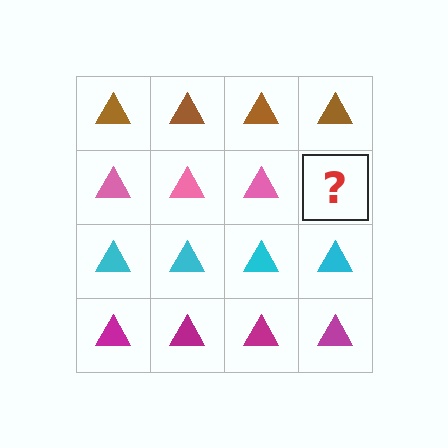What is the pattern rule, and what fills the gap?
The rule is that each row has a consistent color. The gap should be filled with a pink triangle.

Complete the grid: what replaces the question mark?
The question mark should be replaced with a pink triangle.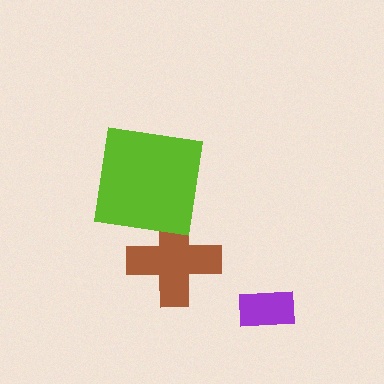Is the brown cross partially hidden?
Yes, it is partially covered by another shape.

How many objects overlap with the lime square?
1 object overlaps with the lime square.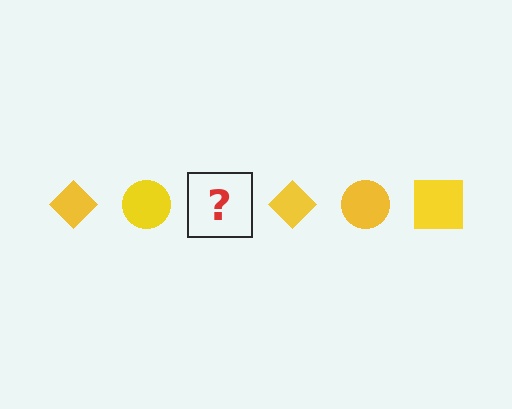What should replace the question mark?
The question mark should be replaced with a yellow square.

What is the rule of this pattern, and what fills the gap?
The rule is that the pattern cycles through diamond, circle, square shapes in yellow. The gap should be filled with a yellow square.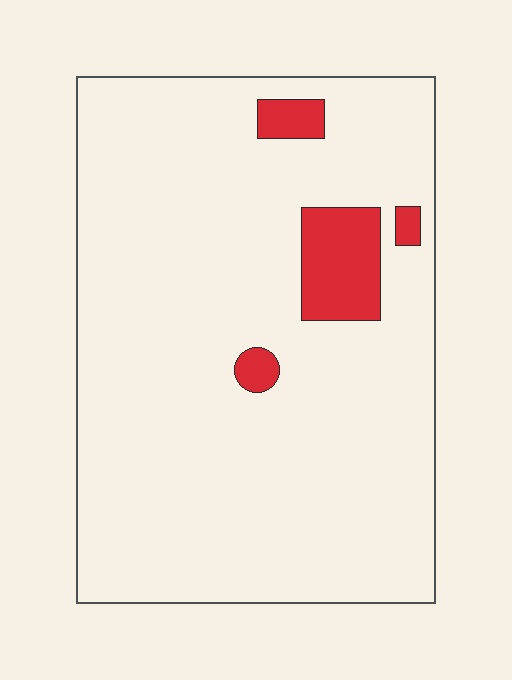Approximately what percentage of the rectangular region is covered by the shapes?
Approximately 10%.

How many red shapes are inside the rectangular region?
4.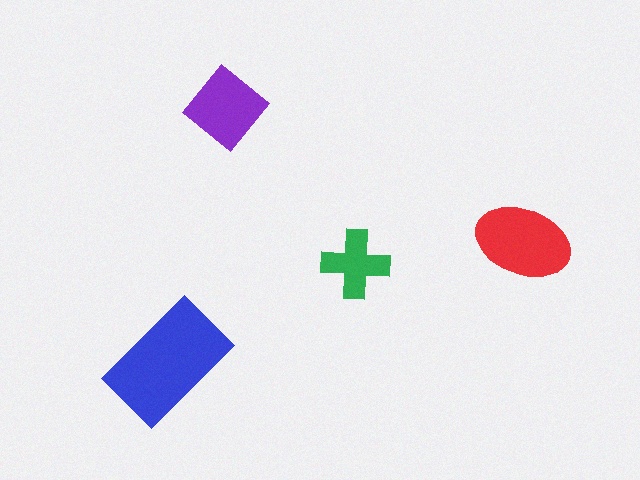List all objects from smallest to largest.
The green cross, the purple diamond, the red ellipse, the blue rectangle.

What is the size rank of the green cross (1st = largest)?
4th.